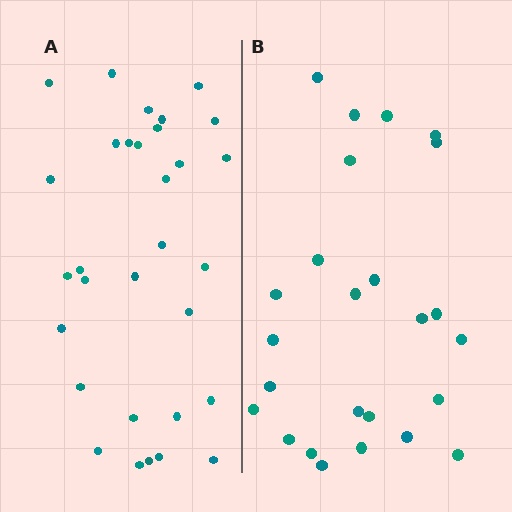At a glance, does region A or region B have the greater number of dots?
Region A (the left region) has more dots.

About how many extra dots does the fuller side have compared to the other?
Region A has about 6 more dots than region B.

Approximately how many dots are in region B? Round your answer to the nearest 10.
About 20 dots. (The exact count is 25, which rounds to 20.)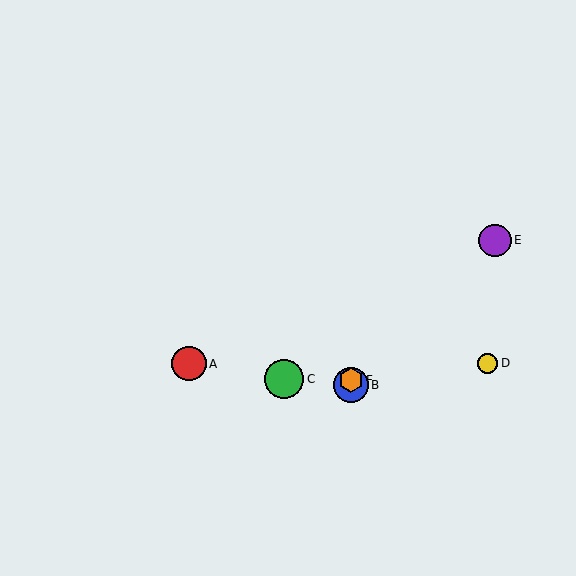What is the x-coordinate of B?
Object B is at x≈351.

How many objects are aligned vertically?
2 objects (B, F) are aligned vertically.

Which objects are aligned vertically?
Objects B, F are aligned vertically.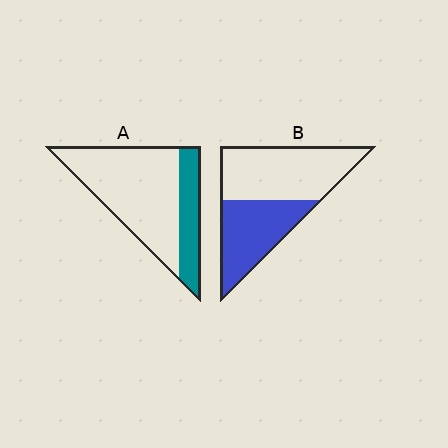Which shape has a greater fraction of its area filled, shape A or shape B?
Shape B.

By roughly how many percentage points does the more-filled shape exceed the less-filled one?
By roughly 15 percentage points (B over A).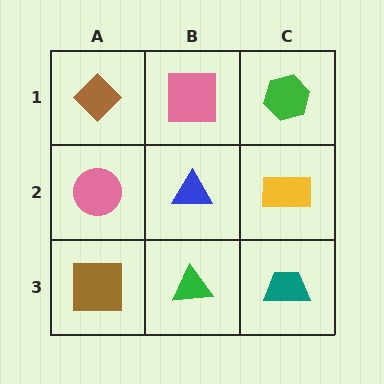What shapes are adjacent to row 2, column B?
A pink square (row 1, column B), a green triangle (row 3, column B), a pink circle (row 2, column A), a yellow rectangle (row 2, column C).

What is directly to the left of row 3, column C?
A green triangle.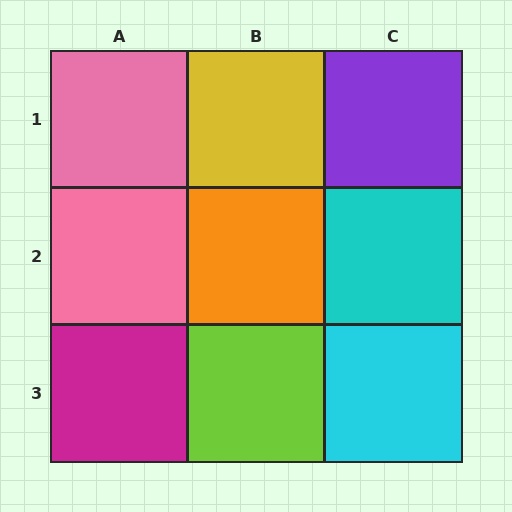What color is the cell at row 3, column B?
Lime.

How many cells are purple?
1 cell is purple.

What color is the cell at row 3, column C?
Cyan.